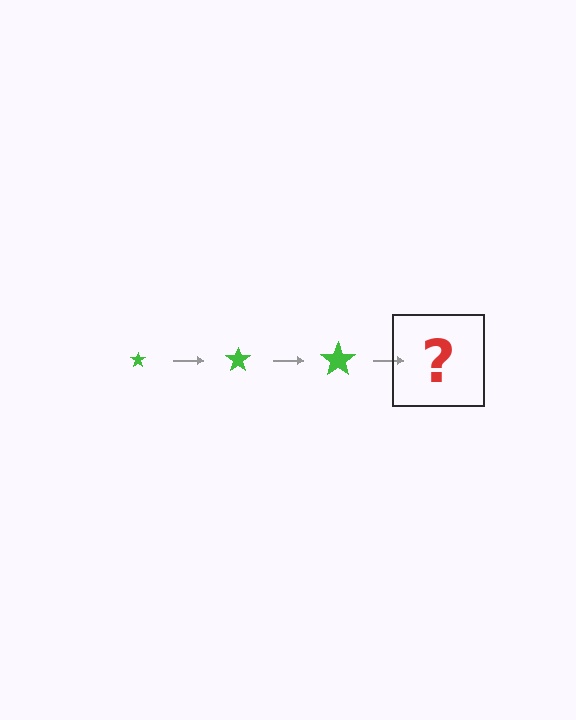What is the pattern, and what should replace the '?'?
The pattern is that the star gets progressively larger each step. The '?' should be a green star, larger than the previous one.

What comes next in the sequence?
The next element should be a green star, larger than the previous one.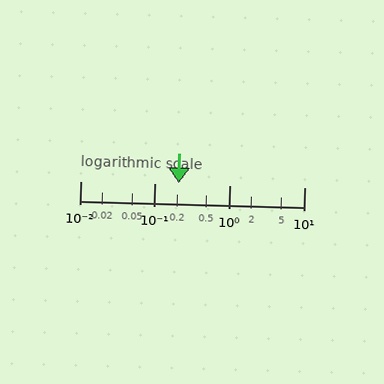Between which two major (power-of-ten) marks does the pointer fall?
The pointer is between 0.1 and 1.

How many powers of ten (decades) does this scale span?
The scale spans 3 decades, from 0.01 to 10.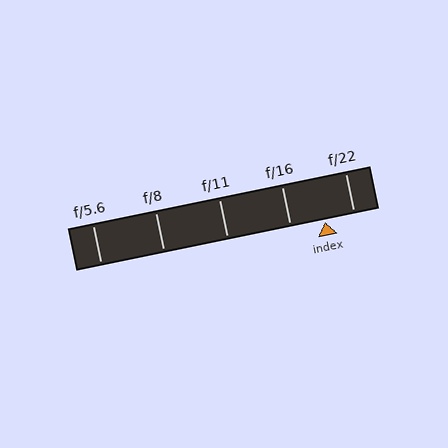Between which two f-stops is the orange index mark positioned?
The index mark is between f/16 and f/22.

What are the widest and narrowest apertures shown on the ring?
The widest aperture shown is f/5.6 and the narrowest is f/22.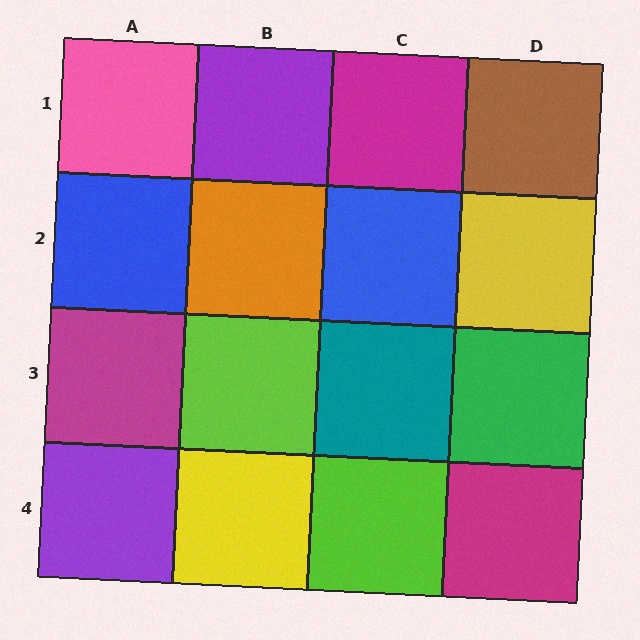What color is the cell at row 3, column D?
Green.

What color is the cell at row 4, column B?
Yellow.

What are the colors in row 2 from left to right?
Blue, orange, blue, yellow.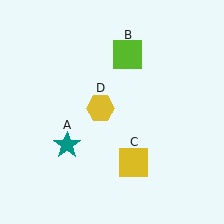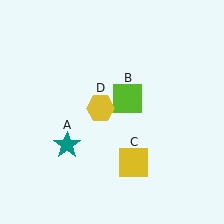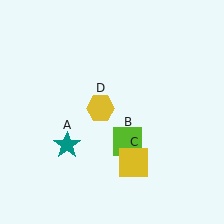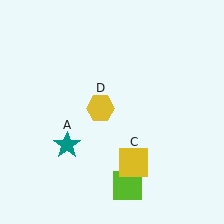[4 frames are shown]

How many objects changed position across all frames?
1 object changed position: lime square (object B).